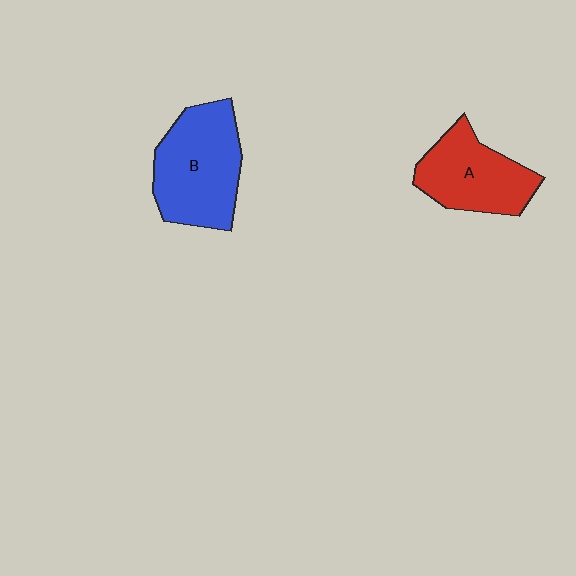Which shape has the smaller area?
Shape A (red).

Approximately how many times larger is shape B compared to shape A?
Approximately 1.2 times.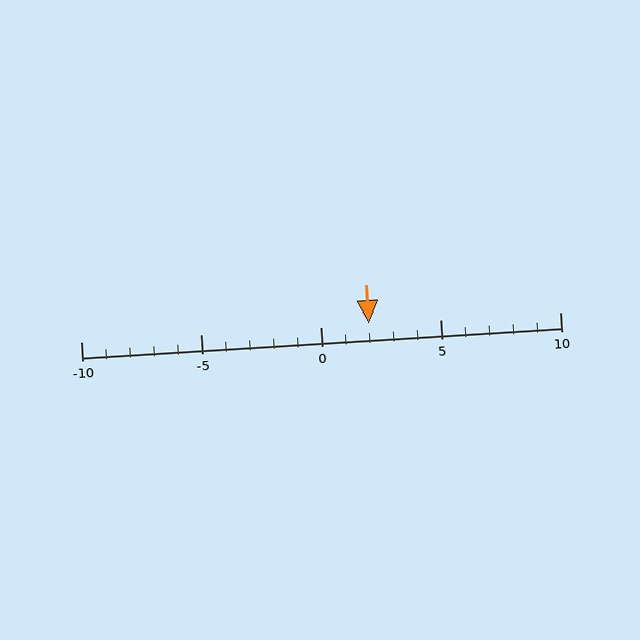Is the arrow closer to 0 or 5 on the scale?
The arrow is closer to 0.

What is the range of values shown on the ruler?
The ruler shows values from -10 to 10.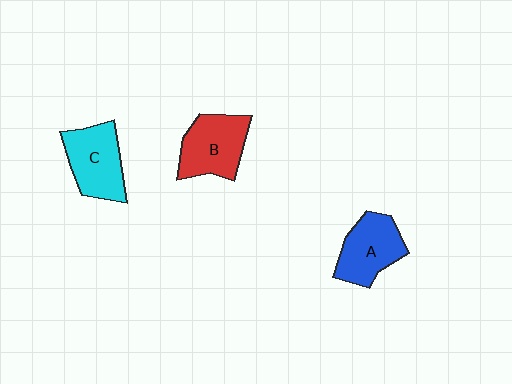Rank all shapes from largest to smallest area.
From largest to smallest: B (red), C (cyan), A (blue).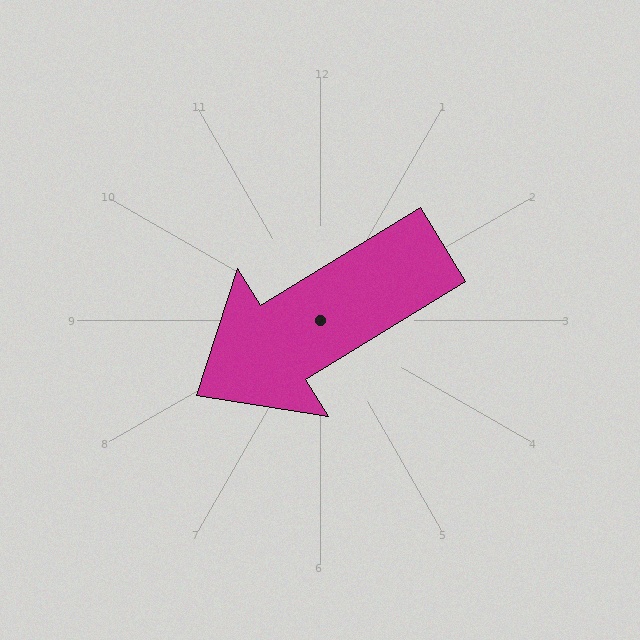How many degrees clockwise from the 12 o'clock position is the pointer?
Approximately 238 degrees.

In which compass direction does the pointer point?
Southwest.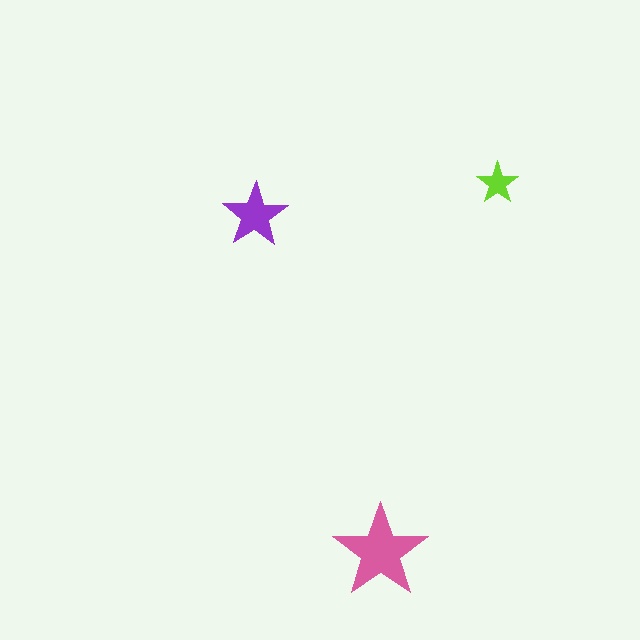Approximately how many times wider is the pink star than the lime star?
About 2.5 times wider.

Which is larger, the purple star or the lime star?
The purple one.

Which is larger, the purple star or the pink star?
The pink one.